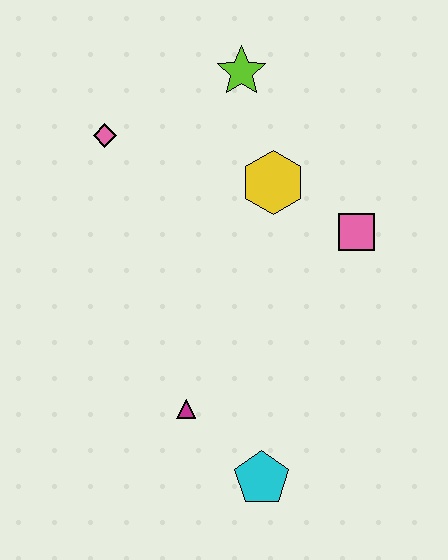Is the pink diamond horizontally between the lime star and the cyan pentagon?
No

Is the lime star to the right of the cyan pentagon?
No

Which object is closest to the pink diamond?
The lime star is closest to the pink diamond.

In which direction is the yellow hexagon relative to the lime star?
The yellow hexagon is below the lime star.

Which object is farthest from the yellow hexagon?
The cyan pentagon is farthest from the yellow hexagon.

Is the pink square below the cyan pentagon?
No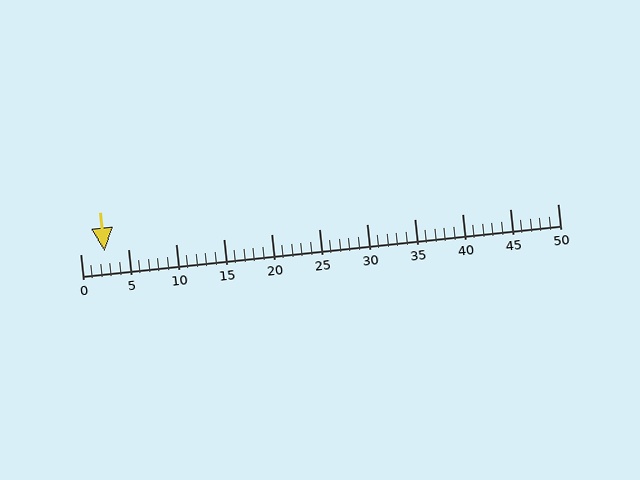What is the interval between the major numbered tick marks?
The major tick marks are spaced 5 units apart.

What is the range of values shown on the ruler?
The ruler shows values from 0 to 50.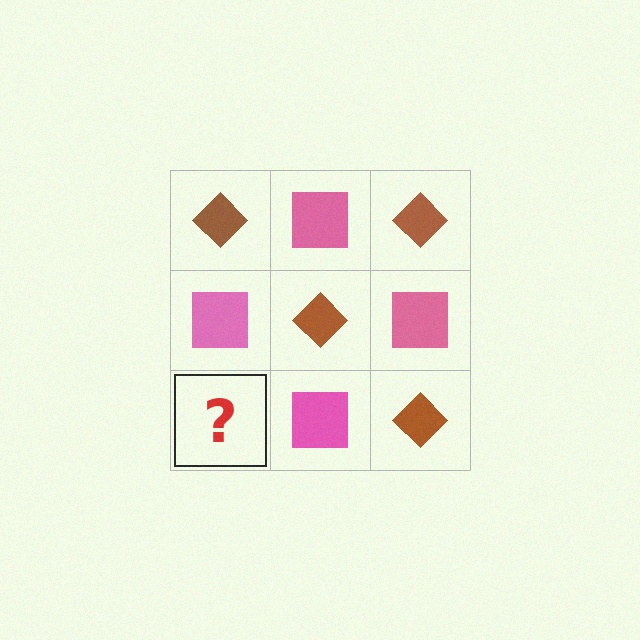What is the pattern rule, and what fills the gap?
The rule is that it alternates brown diamond and pink square in a checkerboard pattern. The gap should be filled with a brown diamond.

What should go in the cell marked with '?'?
The missing cell should contain a brown diamond.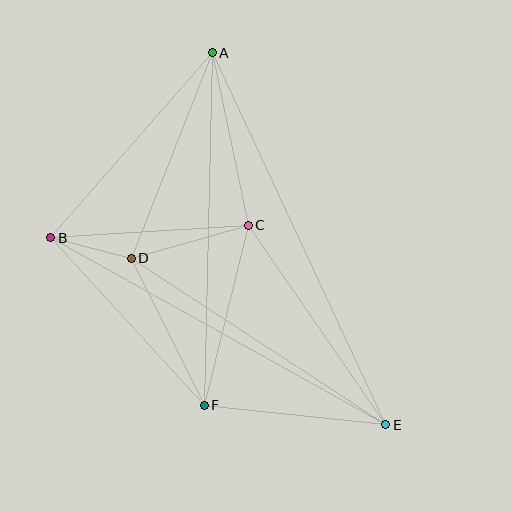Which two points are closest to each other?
Points B and D are closest to each other.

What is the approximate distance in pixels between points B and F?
The distance between B and F is approximately 227 pixels.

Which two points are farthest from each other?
Points A and E are farthest from each other.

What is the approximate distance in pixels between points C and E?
The distance between C and E is approximately 242 pixels.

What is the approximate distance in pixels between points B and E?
The distance between B and E is approximately 383 pixels.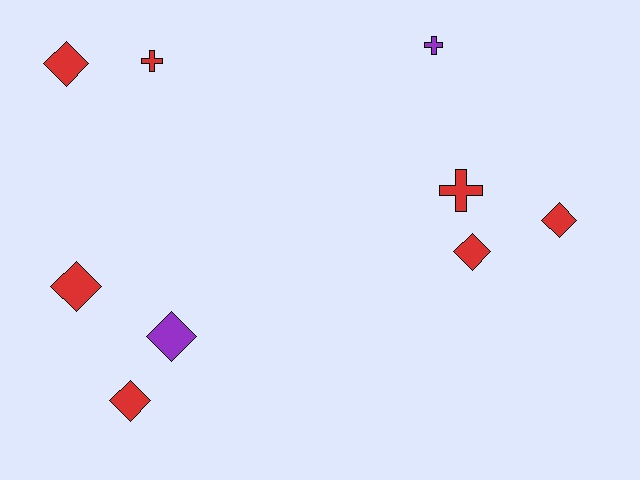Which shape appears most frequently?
Diamond, with 6 objects.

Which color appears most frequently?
Red, with 7 objects.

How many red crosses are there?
There are 2 red crosses.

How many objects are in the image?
There are 9 objects.